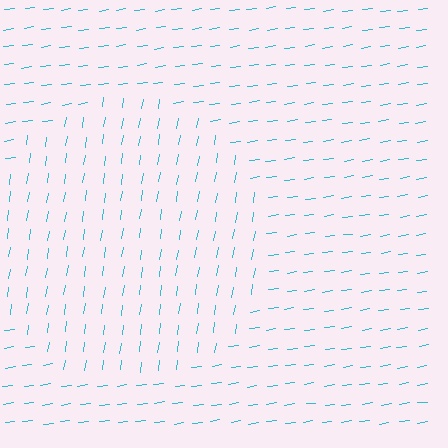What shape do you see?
I see a circle.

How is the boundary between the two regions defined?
The boundary is defined purely by a change in line orientation (approximately 73 degrees difference). All lines are the same color and thickness.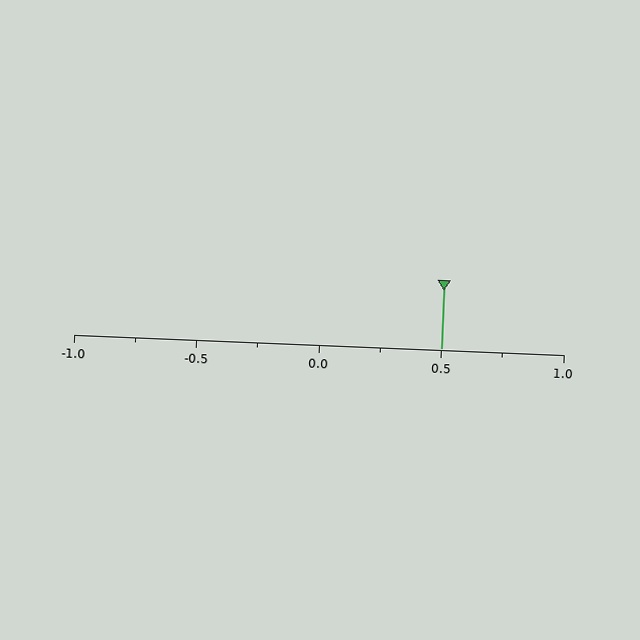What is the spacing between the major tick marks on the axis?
The major ticks are spaced 0.5 apart.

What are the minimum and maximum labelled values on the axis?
The axis runs from -1.0 to 1.0.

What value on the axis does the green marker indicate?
The marker indicates approximately 0.5.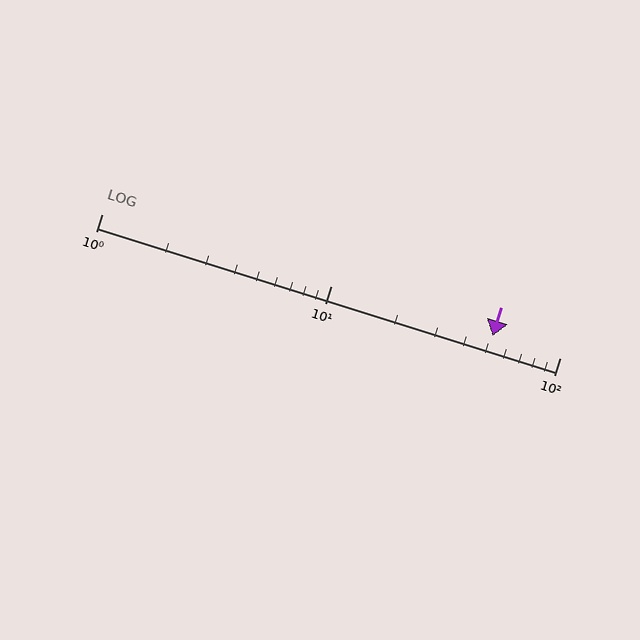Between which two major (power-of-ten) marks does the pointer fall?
The pointer is between 10 and 100.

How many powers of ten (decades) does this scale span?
The scale spans 2 decades, from 1 to 100.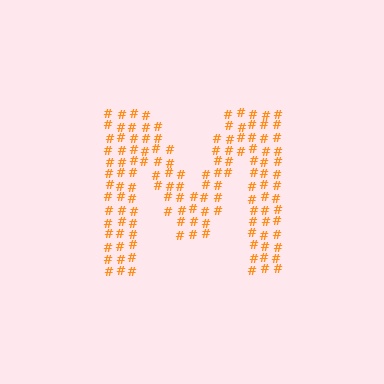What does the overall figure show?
The overall figure shows the letter M.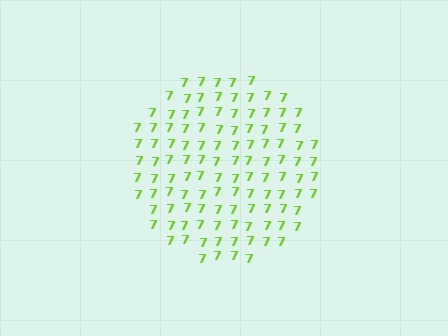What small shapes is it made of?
It is made of small digit 7's.